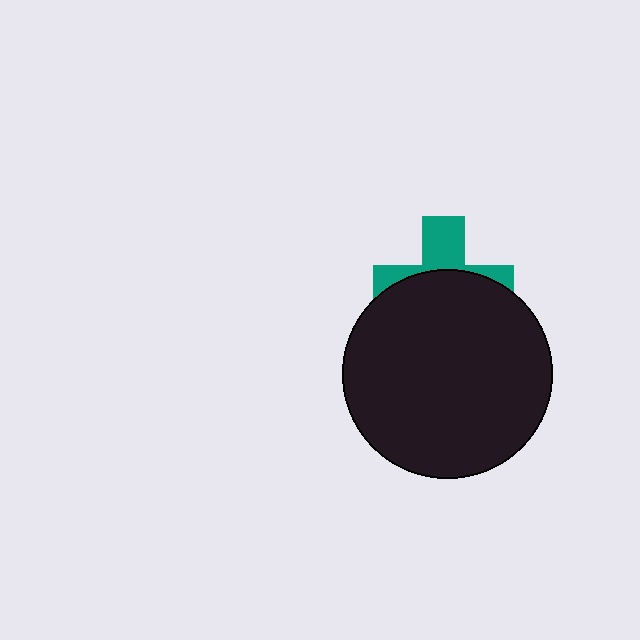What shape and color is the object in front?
The object in front is a black circle.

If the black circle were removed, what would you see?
You would see the complete teal cross.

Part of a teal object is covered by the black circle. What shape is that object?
It is a cross.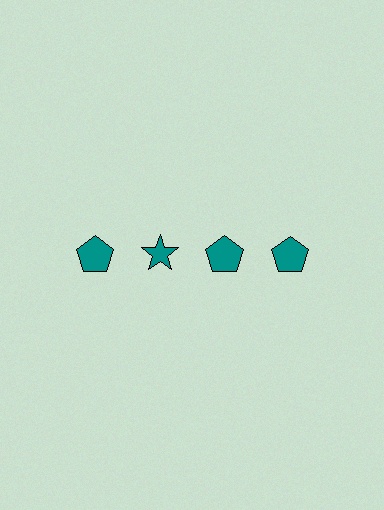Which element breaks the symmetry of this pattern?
The teal star in the top row, second from left column breaks the symmetry. All other shapes are teal pentagons.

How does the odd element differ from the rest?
It has a different shape: star instead of pentagon.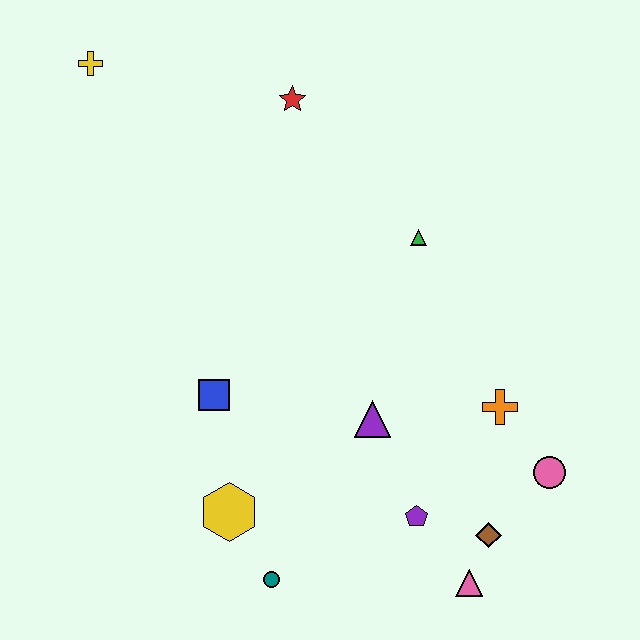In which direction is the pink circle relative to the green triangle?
The pink circle is below the green triangle.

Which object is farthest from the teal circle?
The yellow cross is farthest from the teal circle.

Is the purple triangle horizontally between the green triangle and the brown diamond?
No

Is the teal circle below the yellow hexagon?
Yes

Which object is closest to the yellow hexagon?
The teal circle is closest to the yellow hexagon.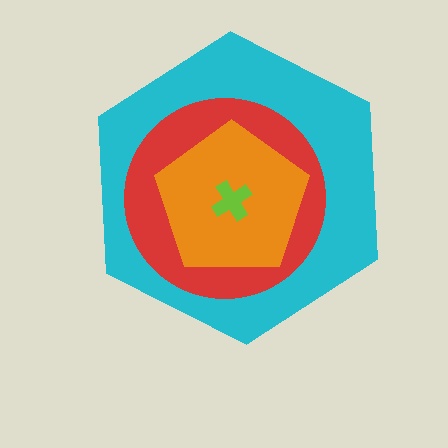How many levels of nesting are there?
4.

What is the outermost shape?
The cyan hexagon.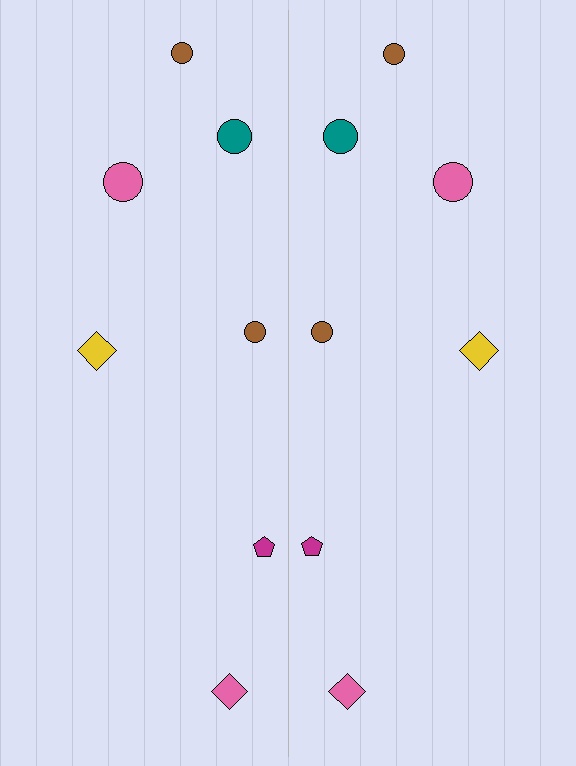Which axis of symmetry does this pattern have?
The pattern has a vertical axis of symmetry running through the center of the image.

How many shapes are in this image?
There are 14 shapes in this image.